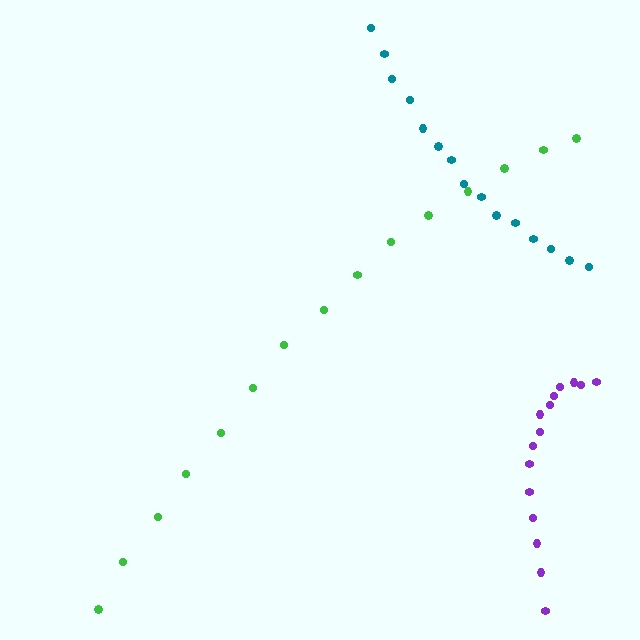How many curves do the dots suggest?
There are 3 distinct paths.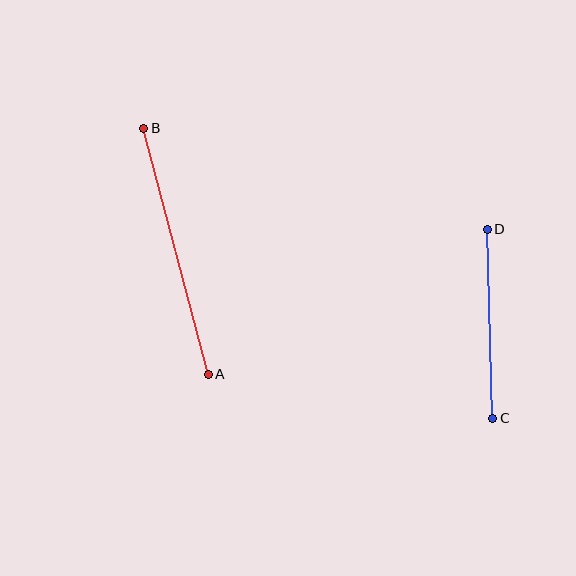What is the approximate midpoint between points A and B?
The midpoint is at approximately (176, 251) pixels.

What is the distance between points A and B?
The distance is approximately 254 pixels.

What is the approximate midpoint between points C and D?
The midpoint is at approximately (490, 324) pixels.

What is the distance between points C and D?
The distance is approximately 189 pixels.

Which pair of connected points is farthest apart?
Points A and B are farthest apart.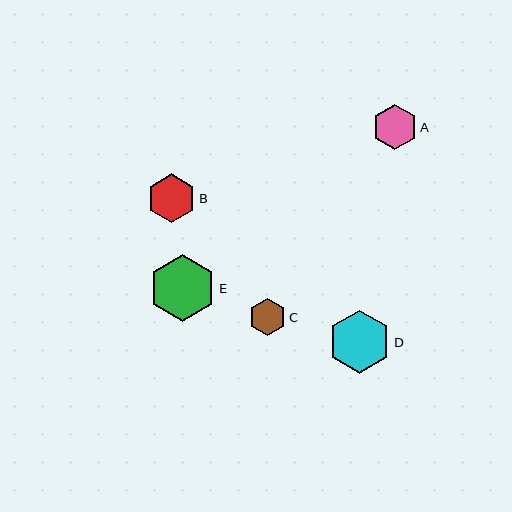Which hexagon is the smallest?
Hexagon C is the smallest with a size of approximately 37 pixels.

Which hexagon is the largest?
Hexagon E is the largest with a size of approximately 67 pixels.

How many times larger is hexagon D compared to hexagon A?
Hexagon D is approximately 1.4 times the size of hexagon A.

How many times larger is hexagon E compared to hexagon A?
Hexagon E is approximately 1.5 times the size of hexagon A.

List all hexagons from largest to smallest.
From largest to smallest: E, D, B, A, C.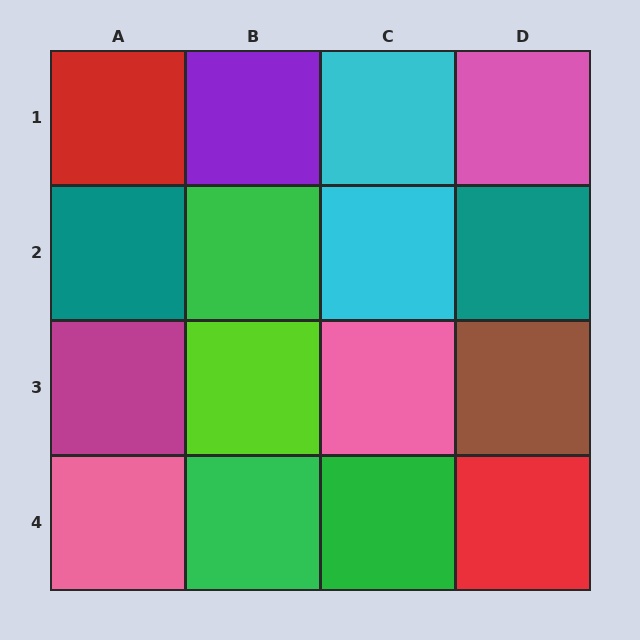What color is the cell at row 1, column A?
Red.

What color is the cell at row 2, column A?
Teal.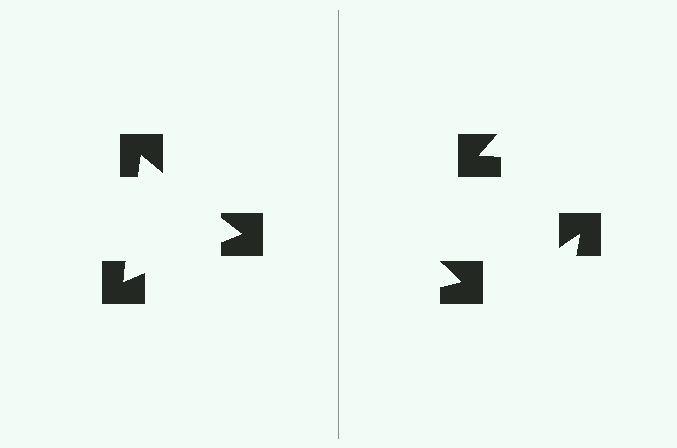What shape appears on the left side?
An illusory triangle.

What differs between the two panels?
The notched squares are positioned identically on both sides; only the wedge orientations differ. On the left they align to a triangle; on the right they are misaligned.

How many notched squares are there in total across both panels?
6 — 3 on each side.